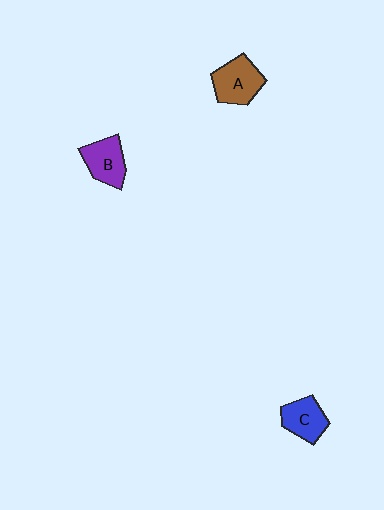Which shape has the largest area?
Shape A (brown).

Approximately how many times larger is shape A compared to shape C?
Approximately 1.2 times.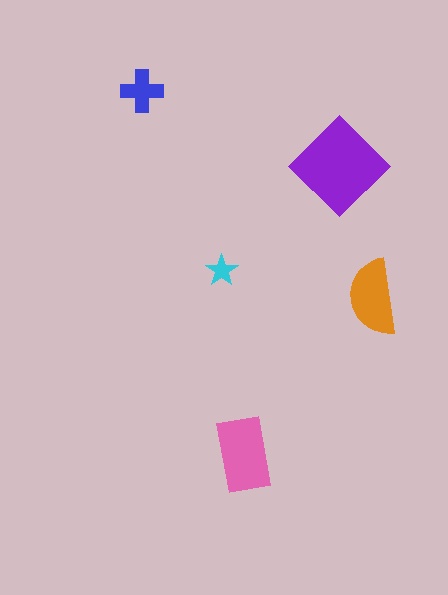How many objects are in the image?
There are 5 objects in the image.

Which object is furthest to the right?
The orange semicircle is rightmost.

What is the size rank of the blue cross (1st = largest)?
4th.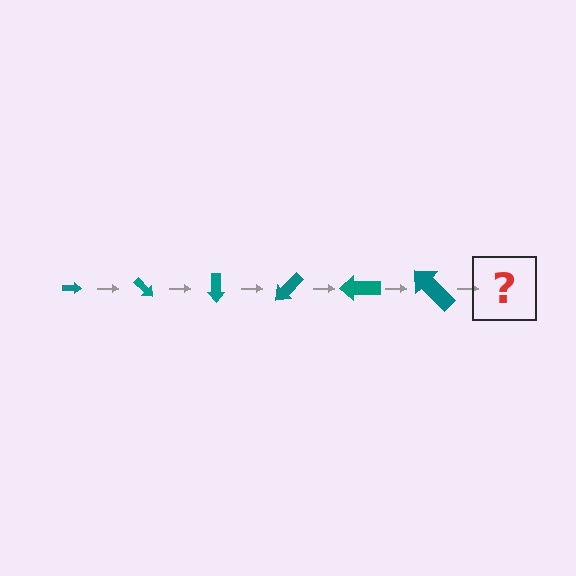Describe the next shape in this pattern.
It should be an arrow, larger than the previous one and rotated 270 degrees from the start.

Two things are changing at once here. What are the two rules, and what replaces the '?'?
The two rules are that the arrow grows larger each step and it rotates 45 degrees each step. The '?' should be an arrow, larger than the previous one and rotated 270 degrees from the start.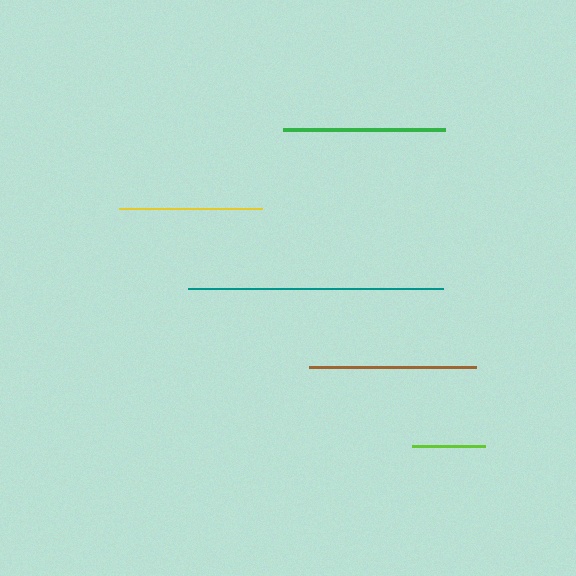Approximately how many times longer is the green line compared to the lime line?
The green line is approximately 2.2 times the length of the lime line.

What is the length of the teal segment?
The teal segment is approximately 255 pixels long.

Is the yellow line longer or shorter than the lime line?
The yellow line is longer than the lime line.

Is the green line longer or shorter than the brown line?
The brown line is longer than the green line.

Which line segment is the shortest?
The lime line is the shortest at approximately 73 pixels.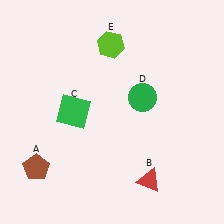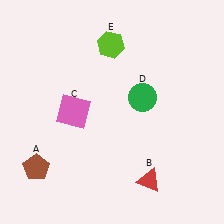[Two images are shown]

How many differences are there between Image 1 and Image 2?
There is 1 difference between the two images.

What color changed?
The square (C) changed from green in Image 1 to pink in Image 2.